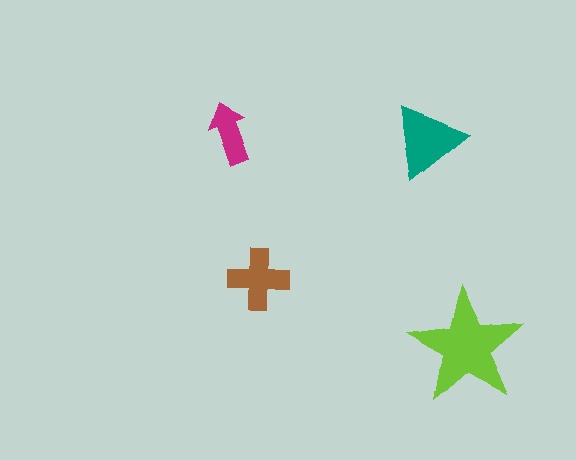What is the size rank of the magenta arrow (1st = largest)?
4th.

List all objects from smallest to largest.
The magenta arrow, the brown cross, the teal triangle, the lime star.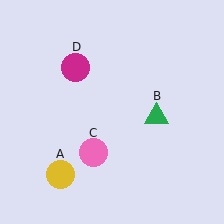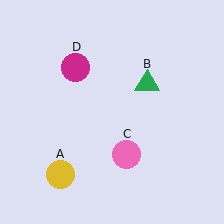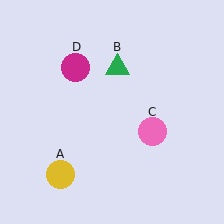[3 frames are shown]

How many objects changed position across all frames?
2 objects changed position: green triangle (object B), pink circle (object C).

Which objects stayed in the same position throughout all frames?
Yellow circle (object A) and magenta circle (object D) remained stationary.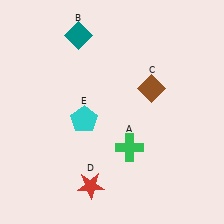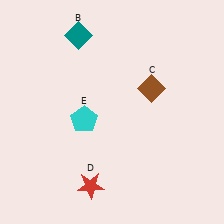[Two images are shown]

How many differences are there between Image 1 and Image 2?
There is 1 difference between the two images.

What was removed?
The green cross (A) was removed in Image 2.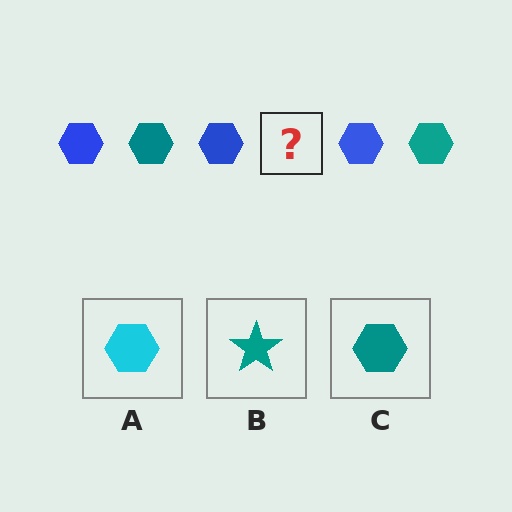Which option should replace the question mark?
Option C.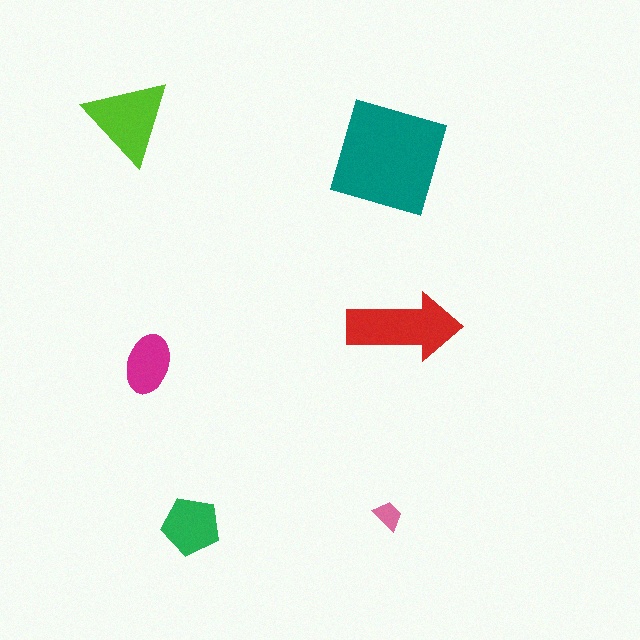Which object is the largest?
The teal square.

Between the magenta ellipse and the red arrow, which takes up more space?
The red arrow.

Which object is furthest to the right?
The red arrow is rightmost.